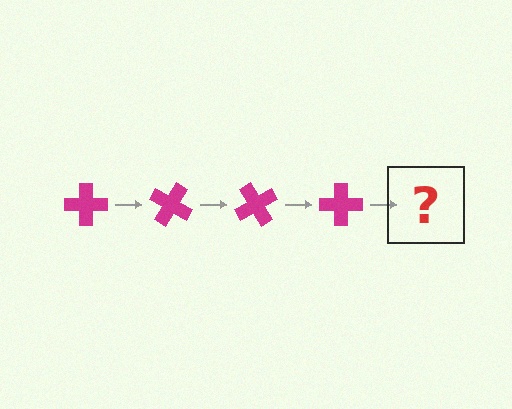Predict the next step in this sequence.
The next step is a magenta cross rotated 120 degrees.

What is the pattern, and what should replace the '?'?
The pattern is that the cross rotates 30 degrees each step. The '?' should be a magenta cross rotated 120 degrees.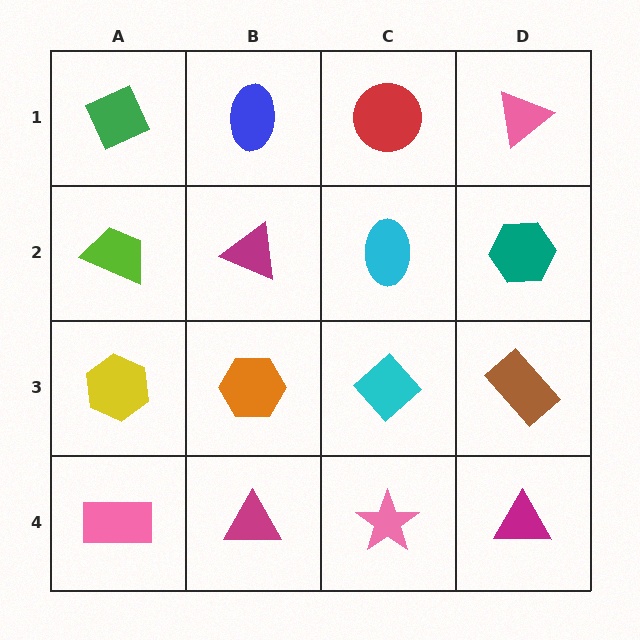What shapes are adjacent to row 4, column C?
A cyan diamond (row 3, column C), a magenta triangle (row 4, column B), a magenta triangle (row 4, column D).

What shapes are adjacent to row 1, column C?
A cyan ellipse (row 2, column C), a blue ellipse (row 1, column B), a pink triangle (row 1, column D).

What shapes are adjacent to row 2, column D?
A pink triangle (row 1, column D), a brown rectangle (row 3, column D), a cyan ellipse (row 2, column C).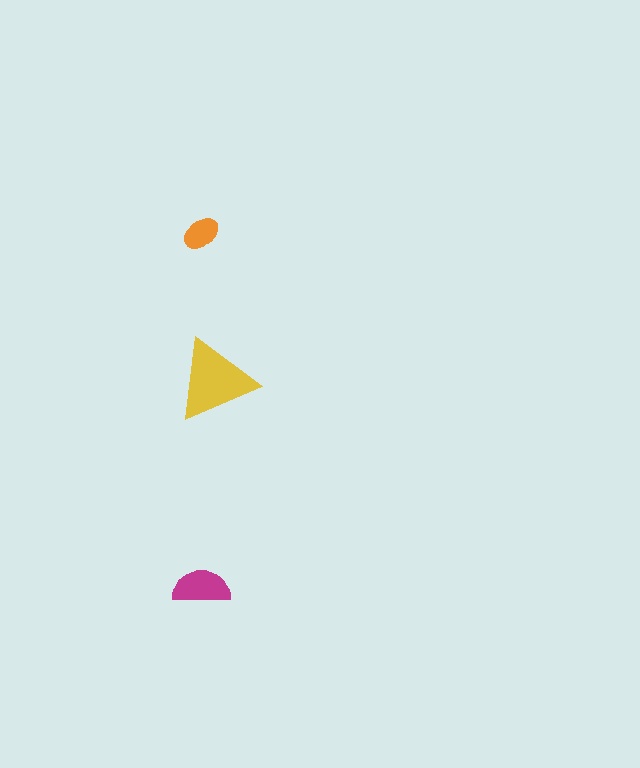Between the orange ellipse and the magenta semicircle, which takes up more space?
The magenta semicircle.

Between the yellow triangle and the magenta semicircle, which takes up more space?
The yellow triangle.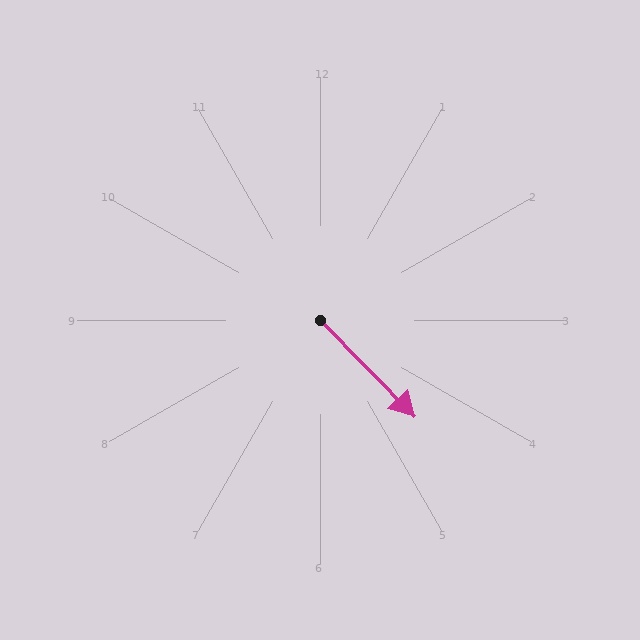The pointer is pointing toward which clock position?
Roughly 5 o'clock.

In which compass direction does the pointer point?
Southeast.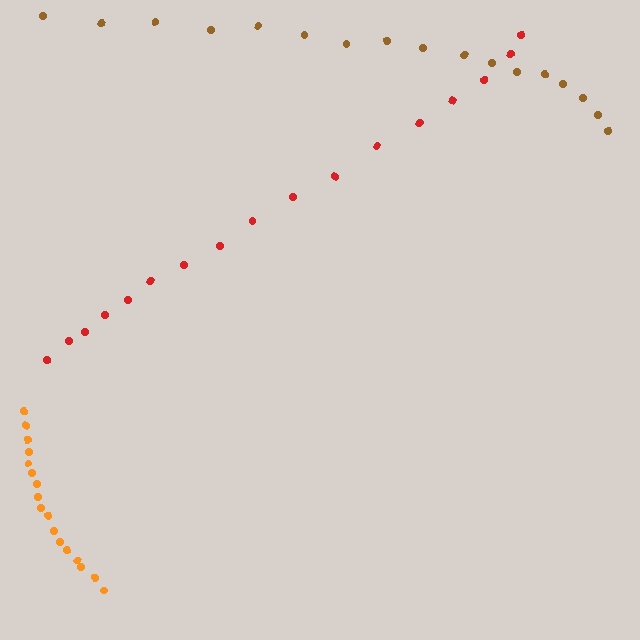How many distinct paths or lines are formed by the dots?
There are 3 distinct paths.